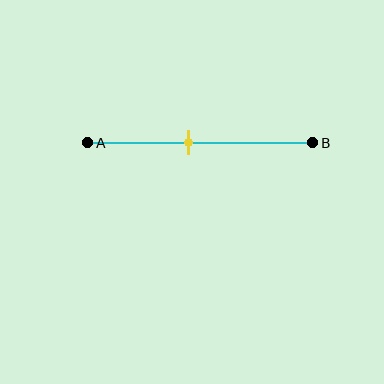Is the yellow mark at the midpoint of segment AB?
No, the mark is at about 45% from A, not at the 50% midpoint.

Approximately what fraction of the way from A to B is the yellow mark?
The yellow mark is approximately 45% of the way from A to B.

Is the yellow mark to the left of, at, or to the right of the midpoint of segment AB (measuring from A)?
The yellow mark is to the left of the midpoint of segment AB.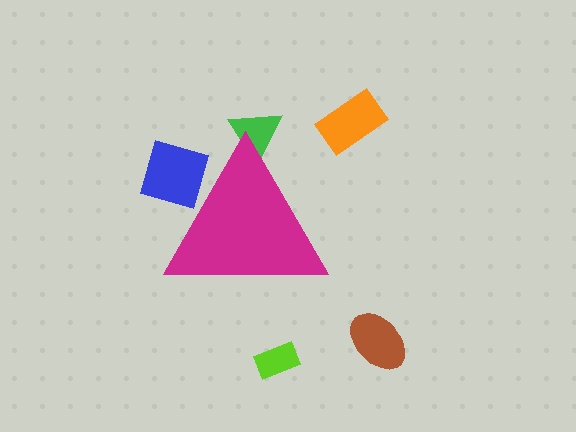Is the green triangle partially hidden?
Yes, the green triangle is partially hidden behind the magenta triangle.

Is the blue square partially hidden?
Yes, the blue square is partially hidden behind the magenta triangle.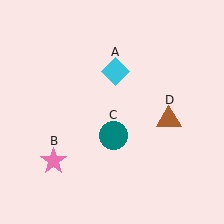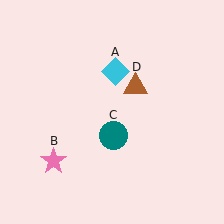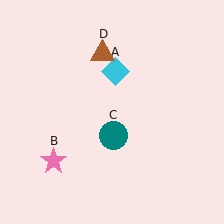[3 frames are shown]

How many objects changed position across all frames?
1 object changed position: brown triangle (object D).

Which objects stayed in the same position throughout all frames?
Cyan diamond (object A) and pink star (object B) and teal circle (object C) remained stationary.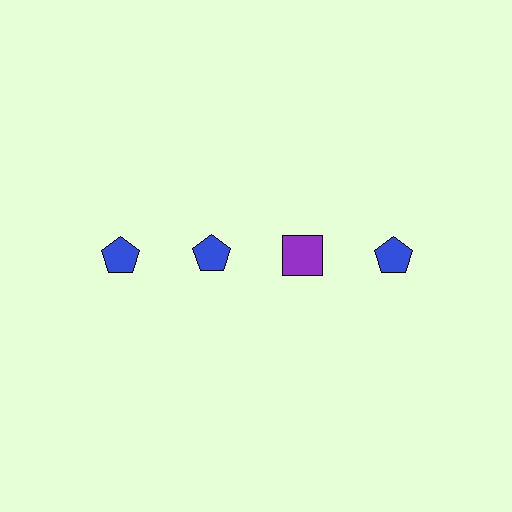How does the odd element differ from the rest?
It differs in both color (purple instead of blue) and shape (square instead of pentagon).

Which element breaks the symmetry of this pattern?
The purple square in the top row, center column breaks the symmetry. All other shapes are blue pentagons.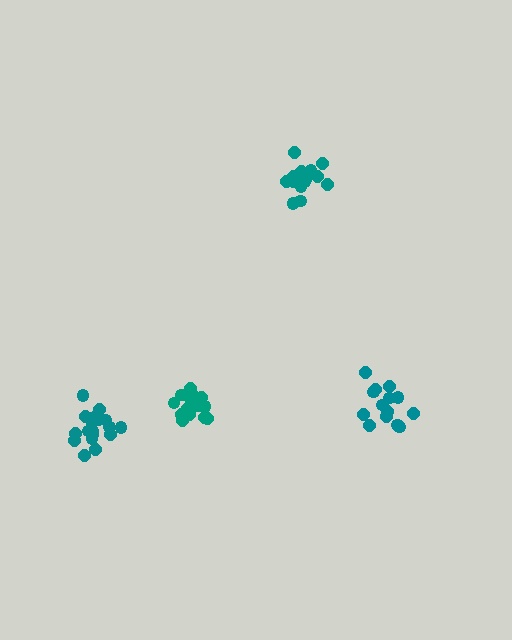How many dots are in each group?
Group 1: 16 dots, Group 2: 14 dots, Group 3: 19 dots, Group 4: 19 dots (68 total).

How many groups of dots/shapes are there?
There are 4 groups.